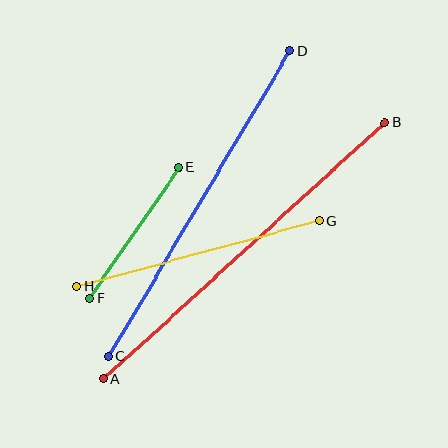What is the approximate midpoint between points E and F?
The midpoint is at approximately (134, 233) pixels.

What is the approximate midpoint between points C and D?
The midpoint is at approximately (199, 204) pixels.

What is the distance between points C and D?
The distance is approximately 355 pixels.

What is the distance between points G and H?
The distance is approximately 252 pixels.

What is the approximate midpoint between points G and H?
The midpoint is at approximately (198, 254) pixels.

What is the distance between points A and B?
The distance is approximately 380 pixels.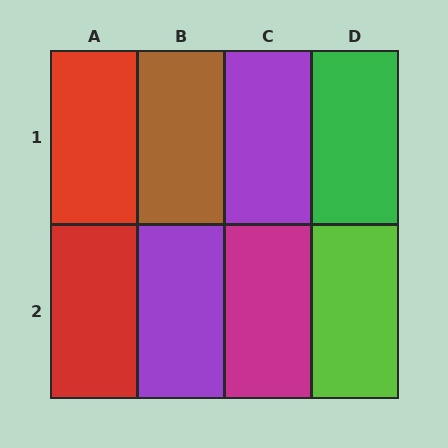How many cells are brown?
1 cell is brown.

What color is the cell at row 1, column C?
Purple.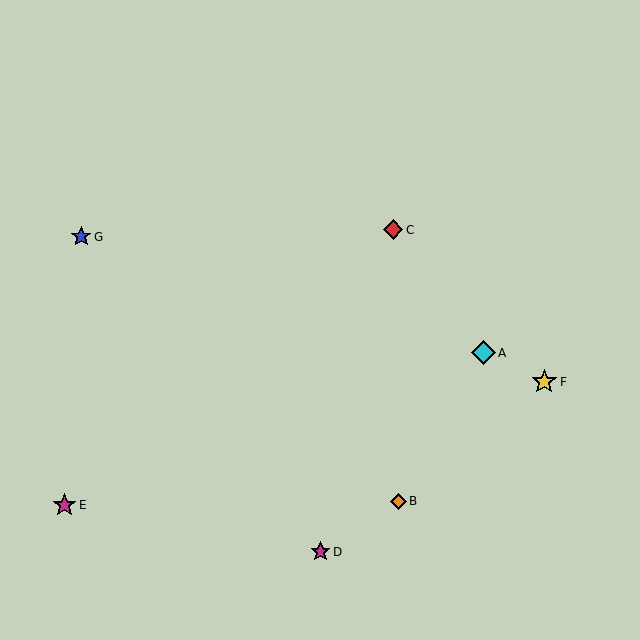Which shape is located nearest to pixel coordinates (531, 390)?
The yellow star (labeled F) at (544, 382) is nearest to that location.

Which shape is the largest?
The yellow star (labeled F) is the largest.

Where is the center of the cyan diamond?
The center of the cyan diamond is at (484, 353).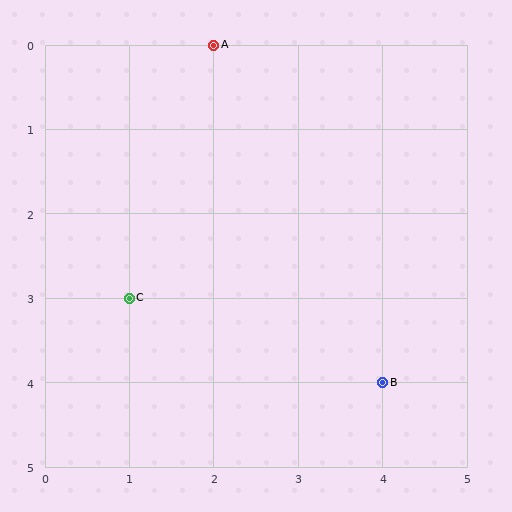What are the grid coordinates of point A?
Point A is at grid coordinates (2, 0).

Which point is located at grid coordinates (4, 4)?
Point B is at (4, 4).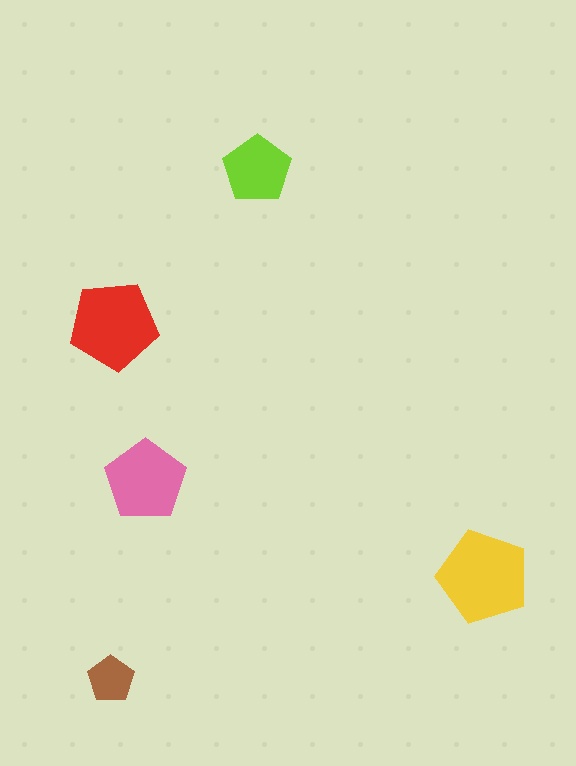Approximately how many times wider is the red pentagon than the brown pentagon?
About 2 times wider.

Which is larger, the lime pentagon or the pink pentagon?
The pink one.